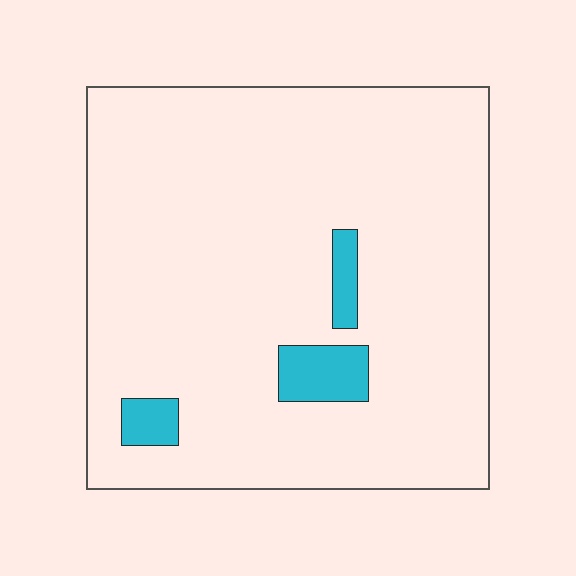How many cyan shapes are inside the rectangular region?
3.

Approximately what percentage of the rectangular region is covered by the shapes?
Approximately 5%.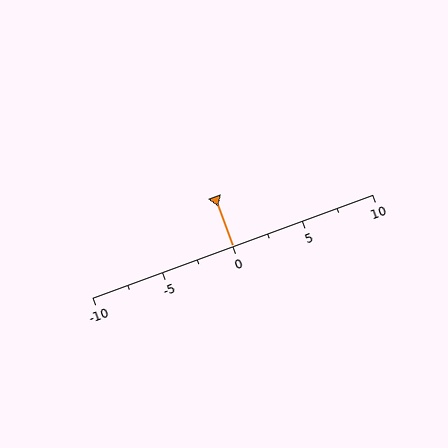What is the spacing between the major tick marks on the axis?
The major ticks are spaced 5 apart.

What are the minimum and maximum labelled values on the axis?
The axis runs from -10 to 10.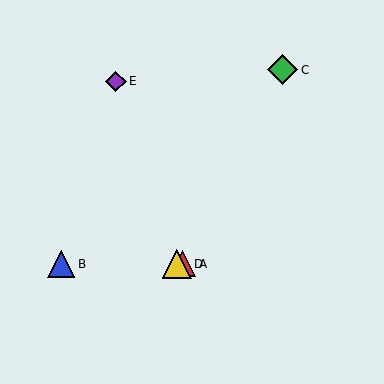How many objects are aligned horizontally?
3 objects (A, B, D) are aligned horizontally.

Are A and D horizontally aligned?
Yes, both are at y≈264.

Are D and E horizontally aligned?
No, D is at y≈264 and E is at y≈81.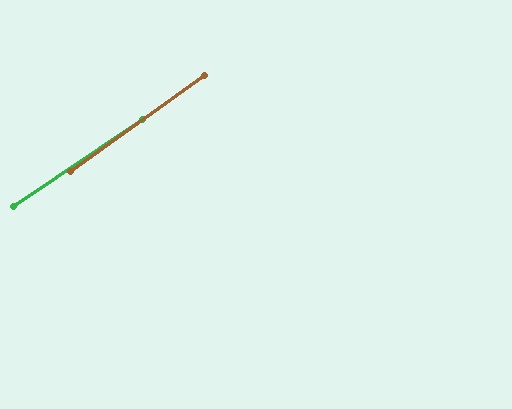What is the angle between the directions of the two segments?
Approximately 2 degrees.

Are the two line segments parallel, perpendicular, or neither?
Parallel — their directions differ by only 1.7°.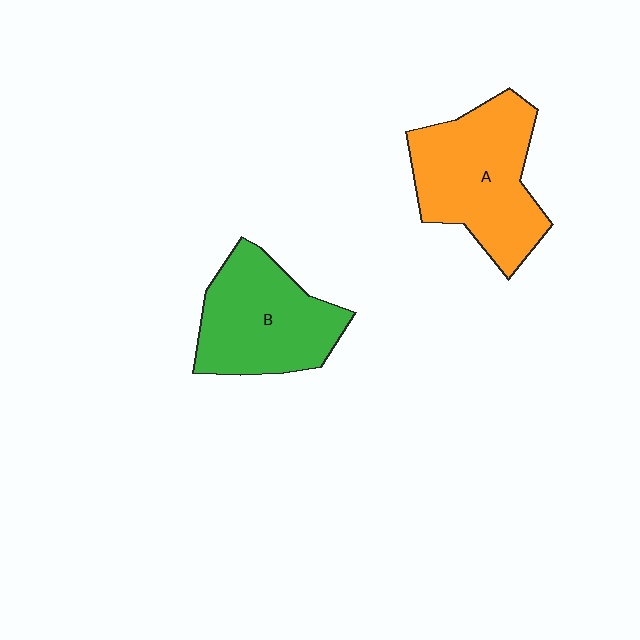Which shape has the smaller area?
Shape B (green).